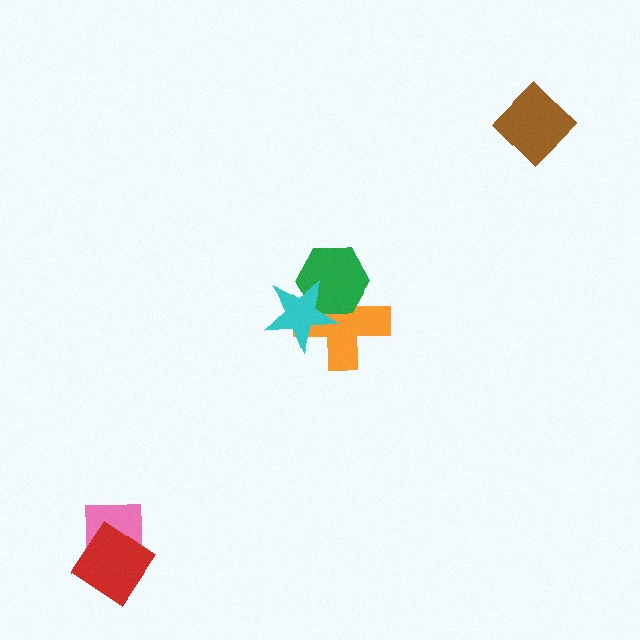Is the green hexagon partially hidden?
Yes, it is partially covered by another shape.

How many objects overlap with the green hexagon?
2 objects overlap with the green hexagon.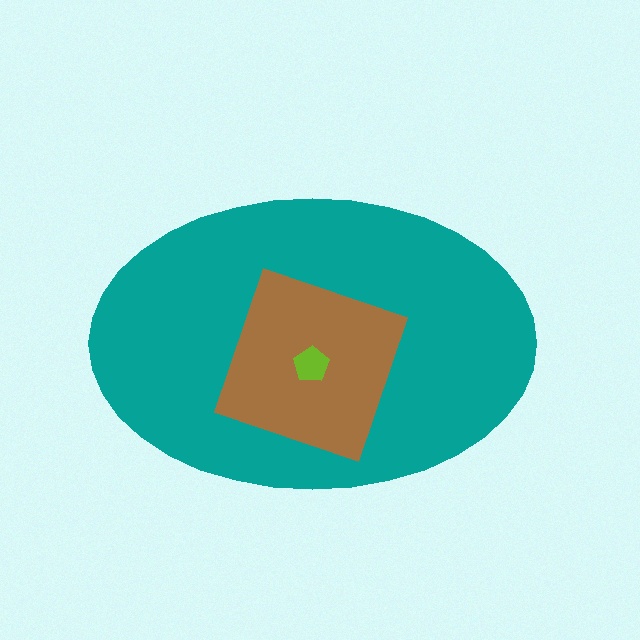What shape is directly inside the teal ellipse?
The brown square.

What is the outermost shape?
The teal ellipse.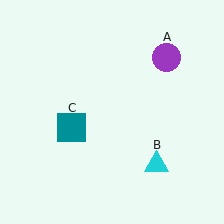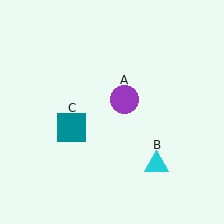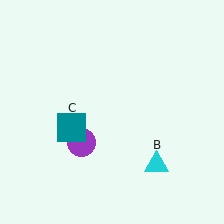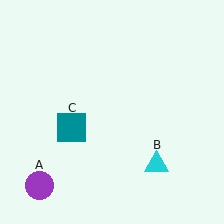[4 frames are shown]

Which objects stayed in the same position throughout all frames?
Cyan triangle (object B) and teal square (object C) remained stationary.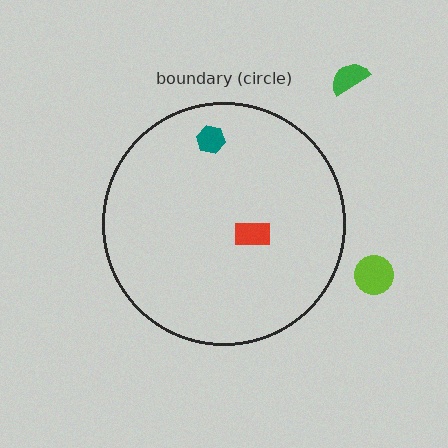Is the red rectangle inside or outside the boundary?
Inside.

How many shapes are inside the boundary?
2 inside, 2 outside.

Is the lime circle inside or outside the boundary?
Outside.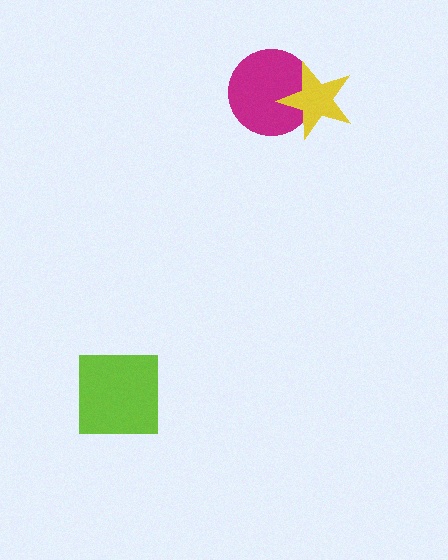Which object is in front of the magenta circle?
The yellow star is in front of the magenta circle.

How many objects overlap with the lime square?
0 objects overlap with the lime square.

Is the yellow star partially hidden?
No, no other shape covers it.